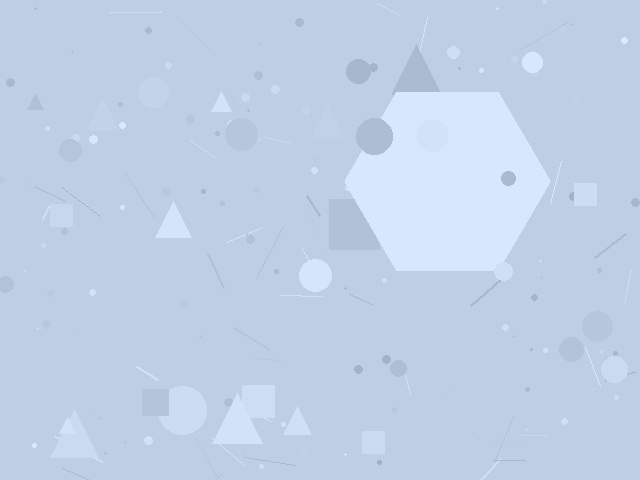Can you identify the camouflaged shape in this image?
The camouflaged shape is a hexagon.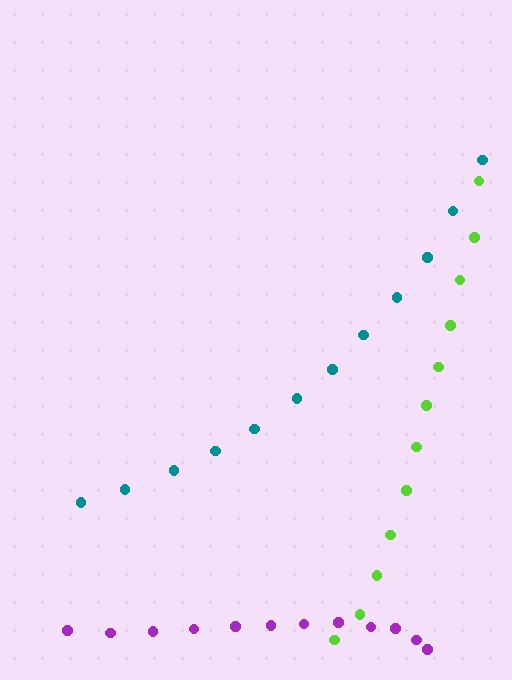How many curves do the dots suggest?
There are 3 distinct paths.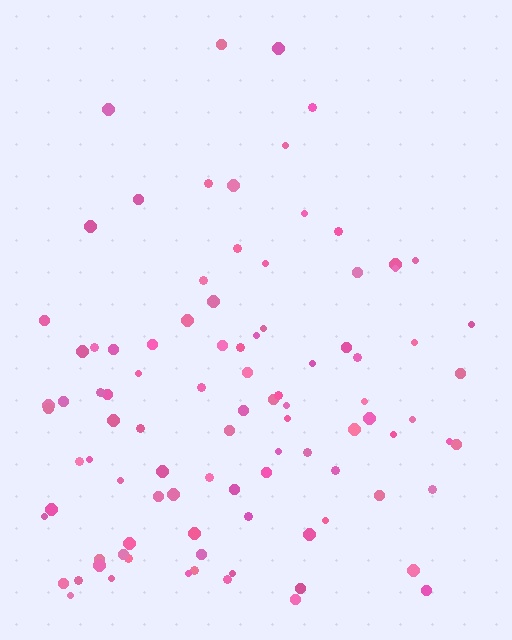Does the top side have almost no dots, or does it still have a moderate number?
Still a moderate number, just noticeably fewer than the bottom.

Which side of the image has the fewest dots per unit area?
The top.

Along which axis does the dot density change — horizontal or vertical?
Vertical.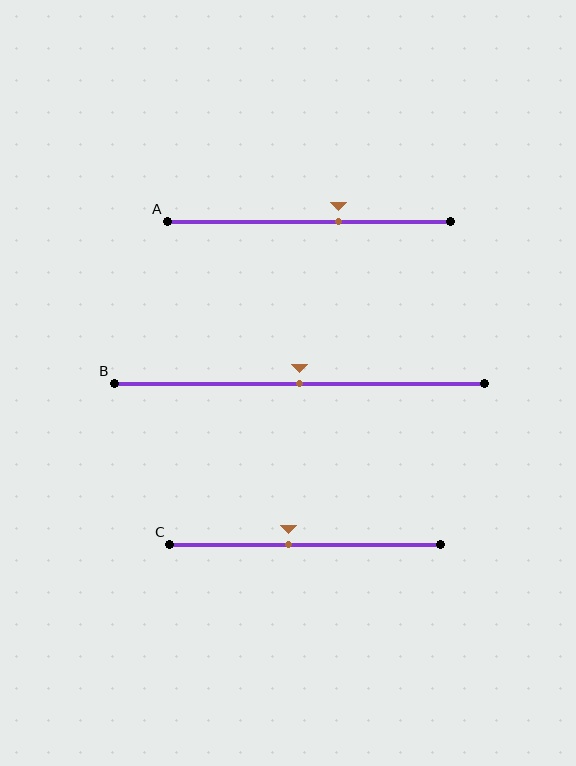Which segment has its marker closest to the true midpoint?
Segment B has its marker closest to the true midpoint.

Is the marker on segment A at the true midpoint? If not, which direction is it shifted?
No, the marker on segment A is shifted to the right by about 10% of the segment length.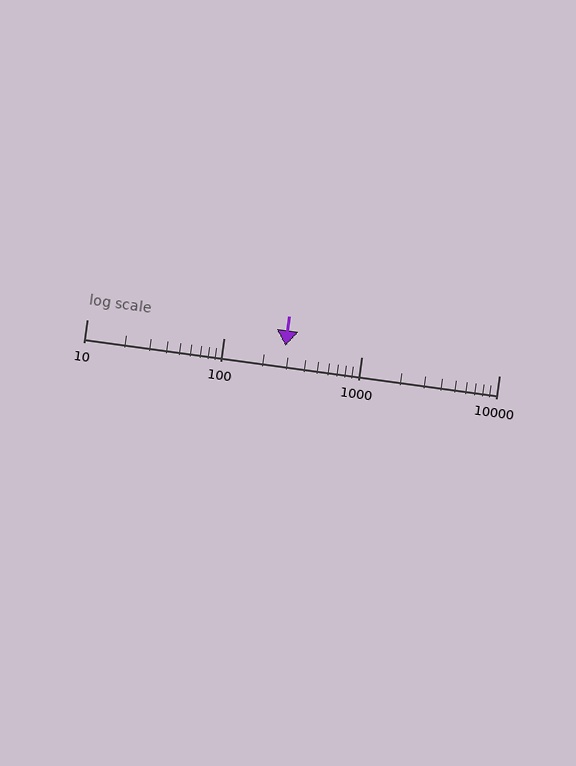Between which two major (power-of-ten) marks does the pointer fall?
The pointer is between 100 and 1000.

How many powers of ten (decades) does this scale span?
The scale spans 3 decades, from 10 to 10000.